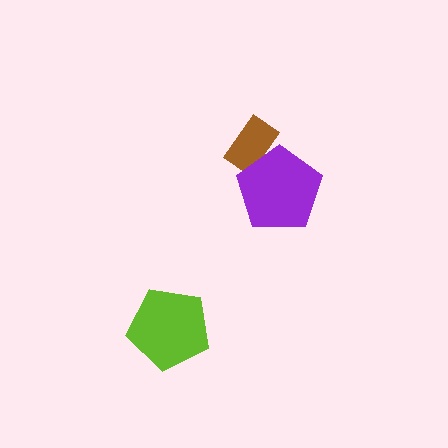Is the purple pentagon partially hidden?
No, no other shape covers it.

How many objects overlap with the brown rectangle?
1 object overlaps with the brown rectangle.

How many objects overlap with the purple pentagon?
1 object overlaps with the purple pentagon.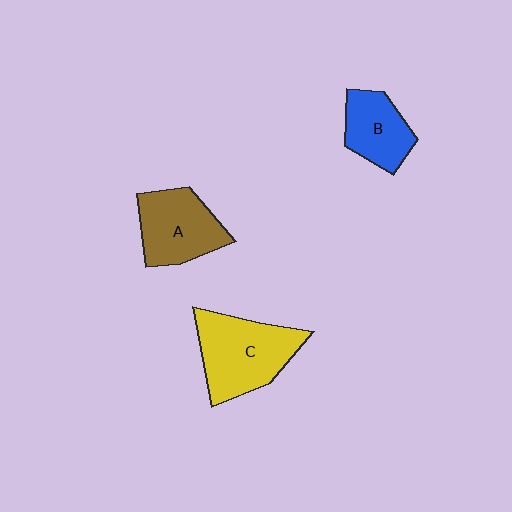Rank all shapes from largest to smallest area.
From largest to smallest: C (yellow), A (brown), B (blue).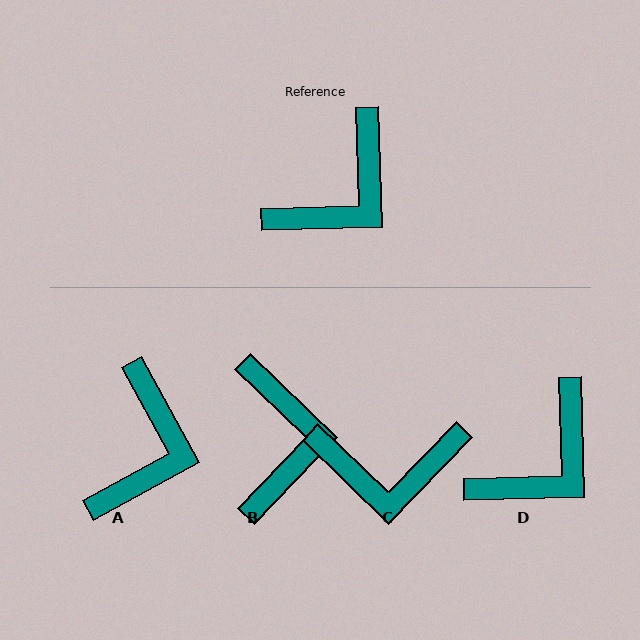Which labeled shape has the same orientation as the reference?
D.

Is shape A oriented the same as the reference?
No, it is off by about 27 degrees.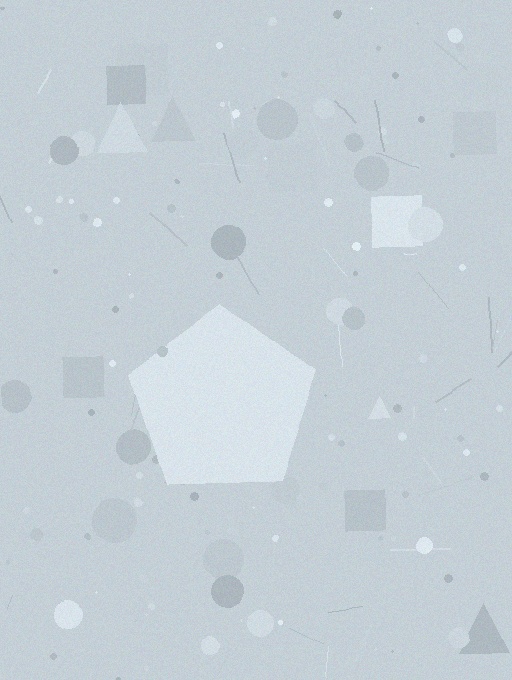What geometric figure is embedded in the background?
A pentagon is embedded in the background.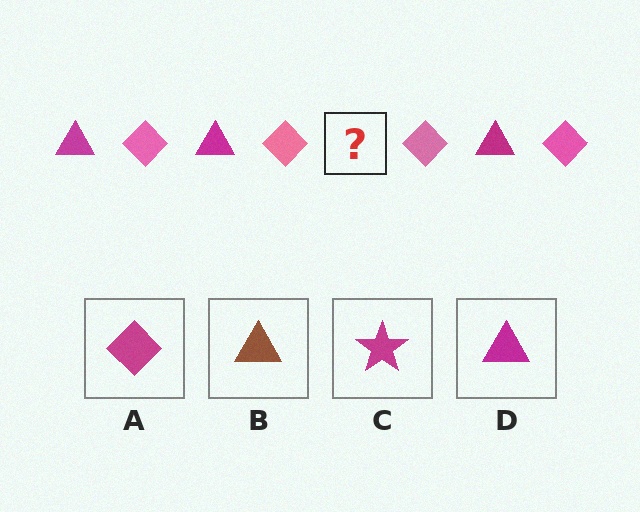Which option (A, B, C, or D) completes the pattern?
D.